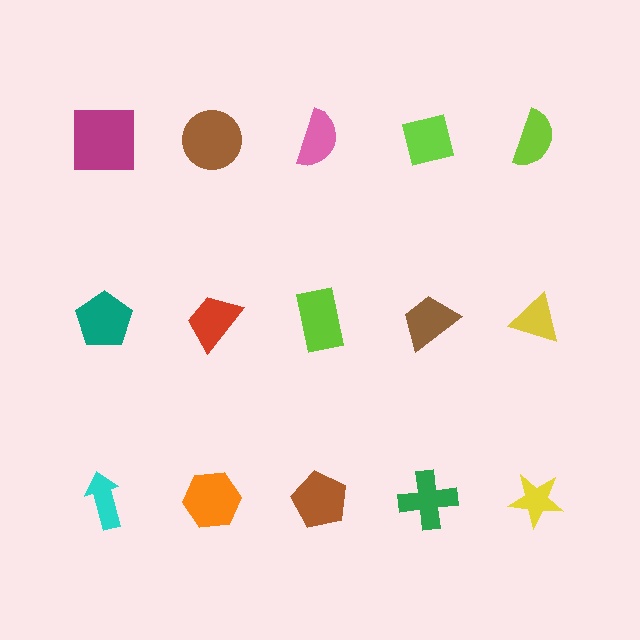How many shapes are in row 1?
5 shapes.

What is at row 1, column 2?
A brown circle.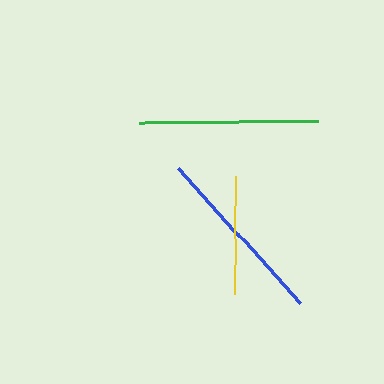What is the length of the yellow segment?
The yellow segment is approximately 119 pixels long.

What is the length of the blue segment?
The blue segment is approximately 182 pixels long.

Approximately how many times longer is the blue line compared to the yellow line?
The blue line is approximately 1.5 times the length of the yellow line.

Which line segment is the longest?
The blue line is the longest at approximately 182 pixels.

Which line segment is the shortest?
The yellow line is the shortest at approximately 119 pixels.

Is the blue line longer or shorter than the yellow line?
The blue line is longer than the yellow line.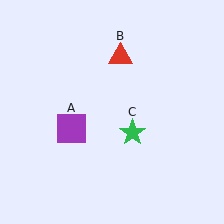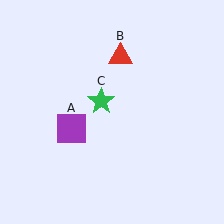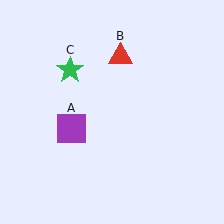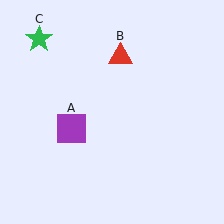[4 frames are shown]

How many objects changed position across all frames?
1 object changed position: green star (object C).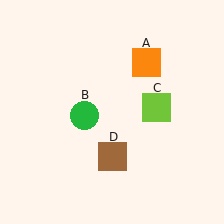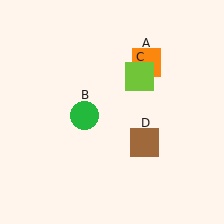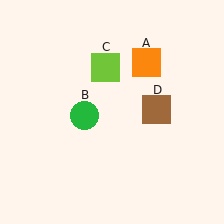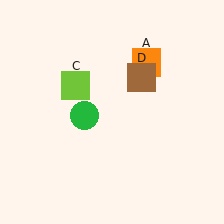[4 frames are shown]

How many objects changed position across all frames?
2 objects changed position: lime square (object C), brown square (object D).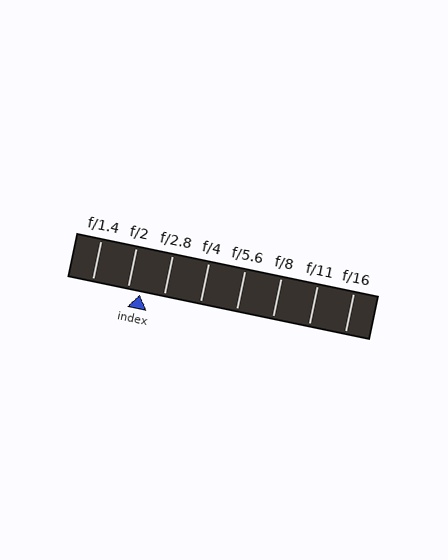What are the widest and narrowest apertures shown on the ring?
The widest aperture shown is f/1.4 and the narrowest is f/16.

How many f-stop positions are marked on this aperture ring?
There are 8 f-stop positions marked.